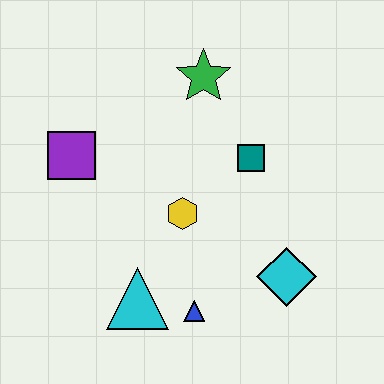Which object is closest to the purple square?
The yellow hexagon is closest to the purple square.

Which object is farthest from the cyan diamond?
The purple square is farthest from the cyan diamond.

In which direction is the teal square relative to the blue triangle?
The teal square is above the blue triangle.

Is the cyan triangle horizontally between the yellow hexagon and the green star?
No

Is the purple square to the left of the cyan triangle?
Yes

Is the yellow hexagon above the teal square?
No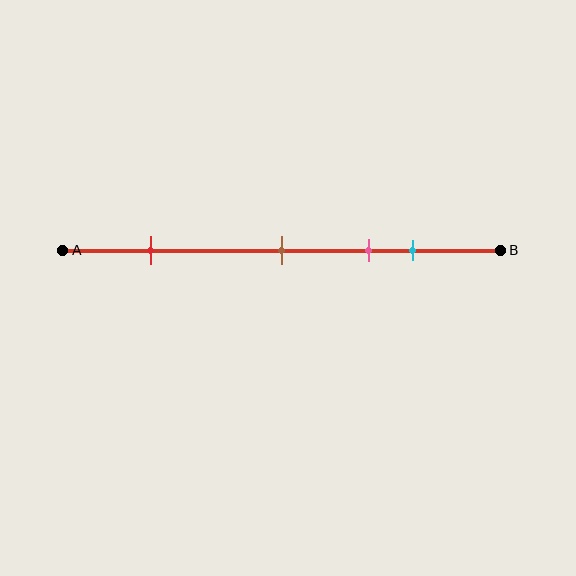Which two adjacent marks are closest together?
The pink and cyan marks are the closest adjacent pair.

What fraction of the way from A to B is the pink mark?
The pink mark is approximately 70% (0.7) of the way from A to B.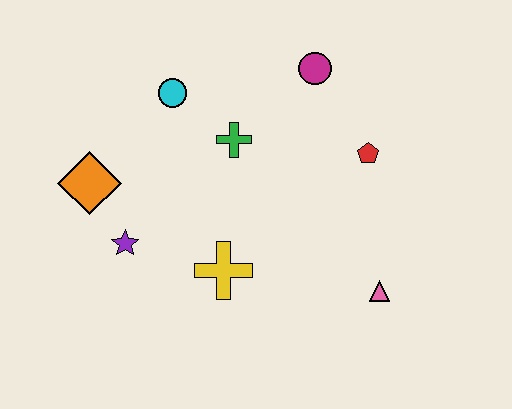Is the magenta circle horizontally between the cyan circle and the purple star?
No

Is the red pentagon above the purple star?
Yes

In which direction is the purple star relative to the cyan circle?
The purple star is below the cyan circle.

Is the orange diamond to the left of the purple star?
Yes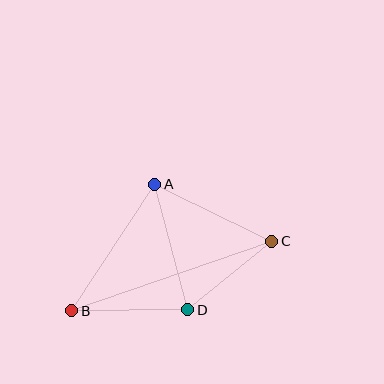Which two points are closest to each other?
Points C and D are closest to each other.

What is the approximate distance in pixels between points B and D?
The distance between B and D is approximately 116 pixels.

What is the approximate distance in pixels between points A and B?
The distance between A and B is approximately 151 pixels.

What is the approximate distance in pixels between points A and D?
The distance between A and D is approximately 130 pixels.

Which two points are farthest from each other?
Points B and C are farthest from each other.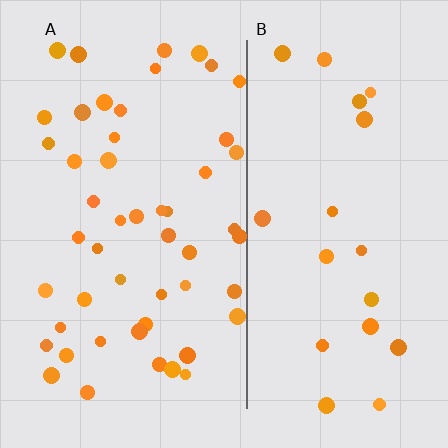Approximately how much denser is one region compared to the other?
Approximately 2.5× — region A over region B.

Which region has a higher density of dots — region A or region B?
A (the left).